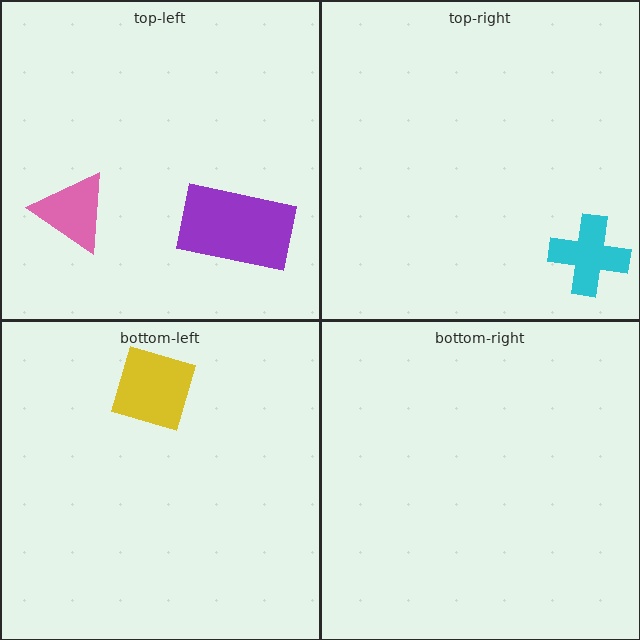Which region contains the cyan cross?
The top-right region.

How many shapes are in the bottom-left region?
1.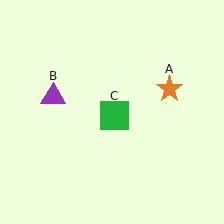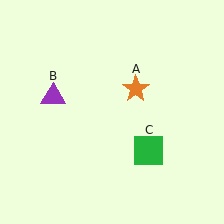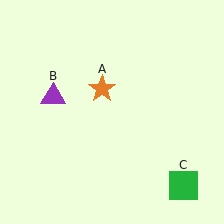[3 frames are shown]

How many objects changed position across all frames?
2 objects changed position: orange star (object A), green square (object C).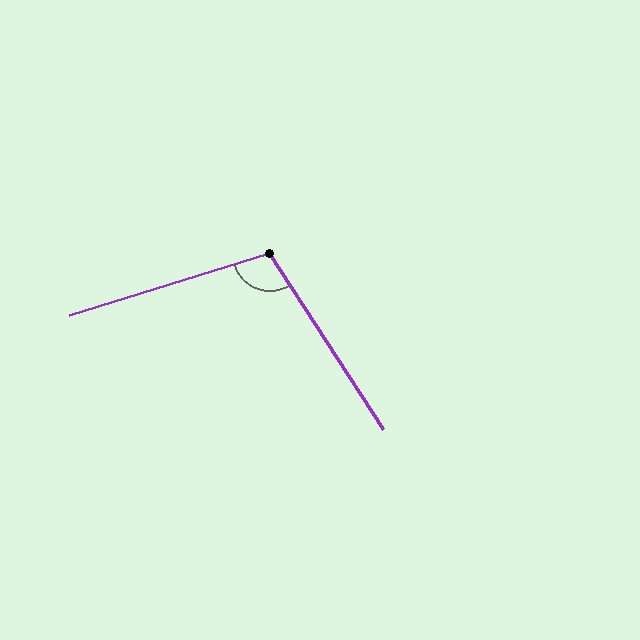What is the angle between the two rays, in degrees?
Approximately 106 degrees.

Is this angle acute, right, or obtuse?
It is obtuse.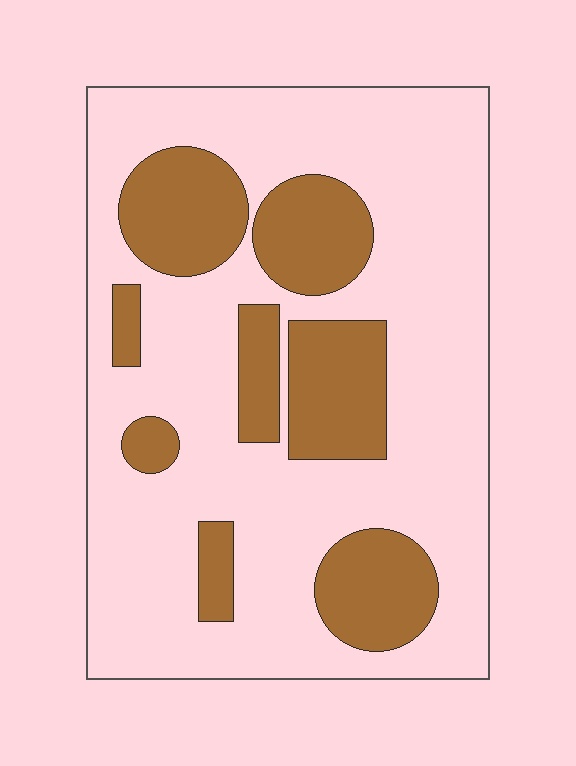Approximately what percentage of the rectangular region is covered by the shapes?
Approximately 25%.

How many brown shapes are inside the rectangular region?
8.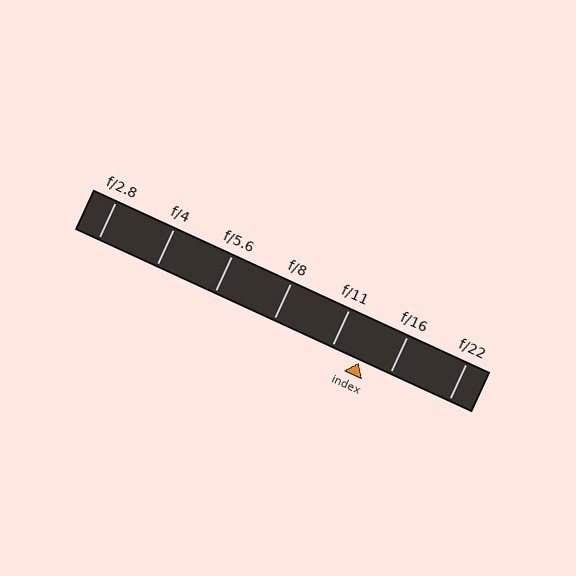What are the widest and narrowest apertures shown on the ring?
The widest aperture shown is f/2.8 and the narrowest is f/22.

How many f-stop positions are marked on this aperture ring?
There are 7 f-stop positions marked.